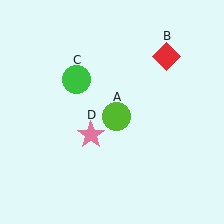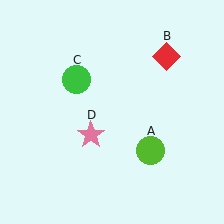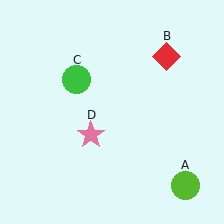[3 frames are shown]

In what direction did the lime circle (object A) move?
The lime circle (object A) moved down and to the right.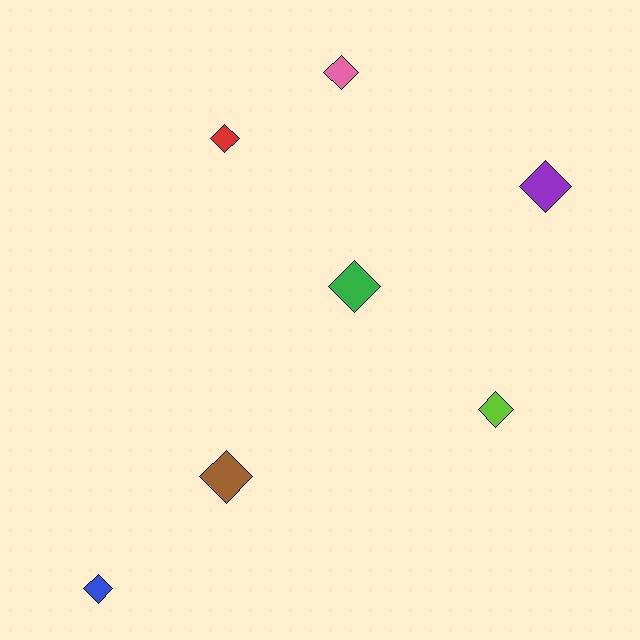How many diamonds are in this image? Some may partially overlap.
There are 7 diamonds.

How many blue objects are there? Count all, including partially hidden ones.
There is 1 blue object.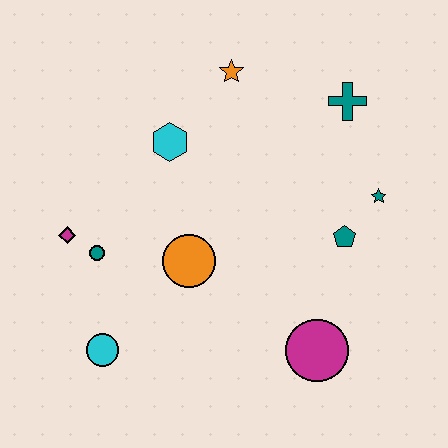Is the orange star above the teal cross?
Yes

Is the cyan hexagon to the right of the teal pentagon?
No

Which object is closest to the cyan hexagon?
The orange star is closest to the cyan hexagon.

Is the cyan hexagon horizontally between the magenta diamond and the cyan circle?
No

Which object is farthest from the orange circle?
The teal cross is farthest from the orange circle.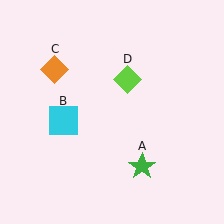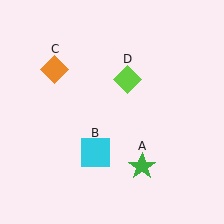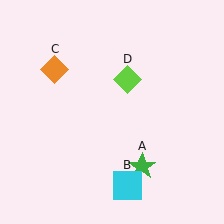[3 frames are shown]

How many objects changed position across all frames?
1 object changed position: cyan square (object B).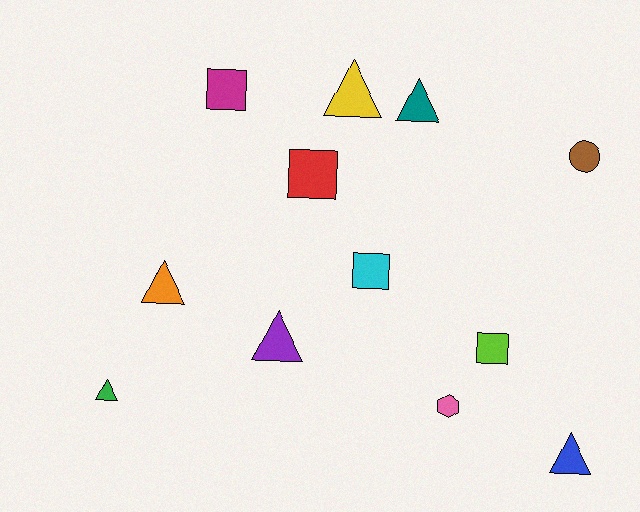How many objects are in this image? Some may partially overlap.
There are 12 objects.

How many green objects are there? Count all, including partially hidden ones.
There is 1 green object.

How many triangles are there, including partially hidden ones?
There are 6 triangles.